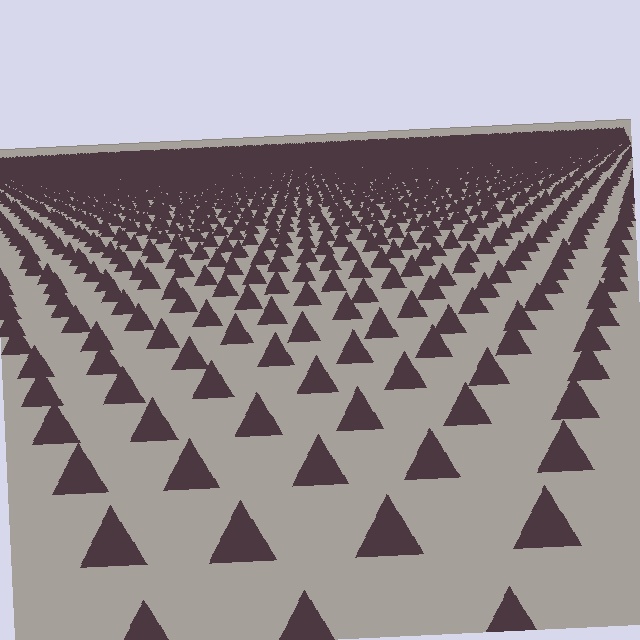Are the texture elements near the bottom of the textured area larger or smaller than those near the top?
Larger. Near the bottom, elements are closer to the viewer and appear at a bigger on-screen size.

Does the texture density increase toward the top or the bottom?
Density increases toward the top.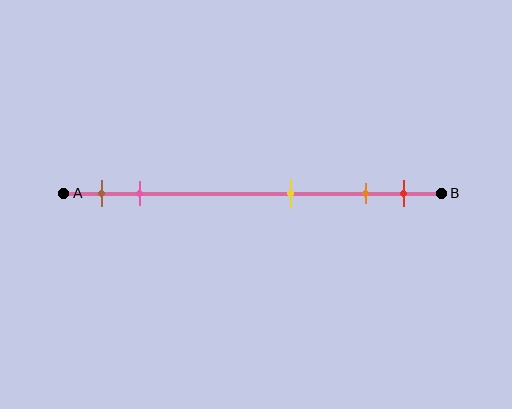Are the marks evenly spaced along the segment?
No, the marks are not evenly spaced.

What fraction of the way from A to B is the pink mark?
The pink mark is approximately 20% (0.2) of the way from A to B.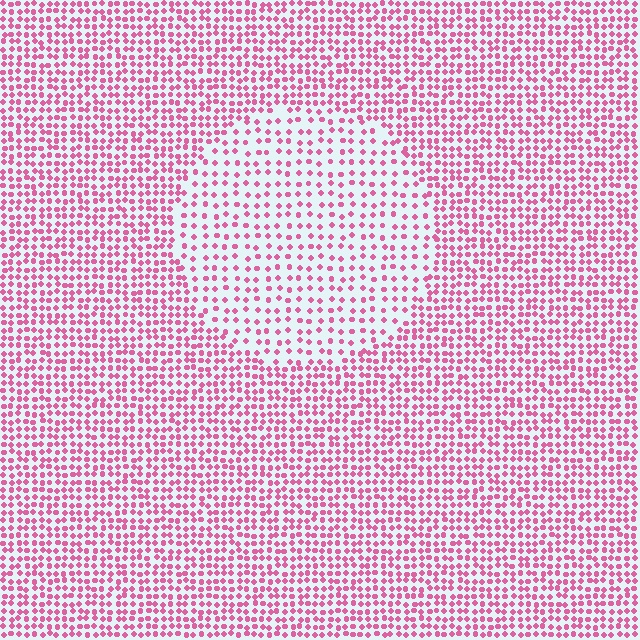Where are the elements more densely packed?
The elements are more densely packed outside the circle boundary.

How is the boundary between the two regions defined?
The boundary is defined by a change in element density (approximately 1.9x ratio). All elements are the same color, size, and shape.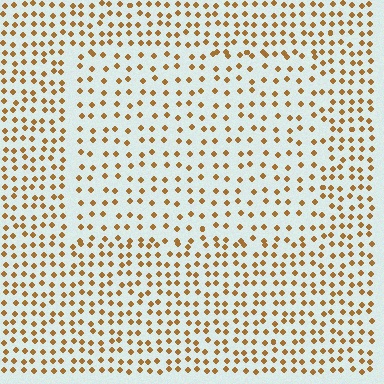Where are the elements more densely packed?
The elements are more densely packed outside the rectangle boundary.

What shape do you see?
I see a rectangle.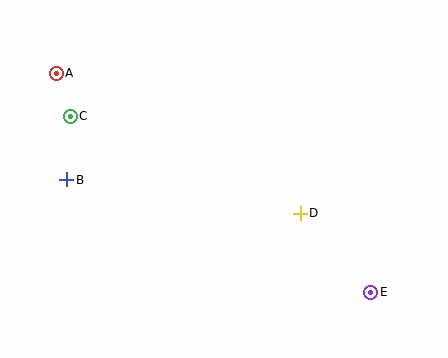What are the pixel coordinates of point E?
Point E is at (371, 292).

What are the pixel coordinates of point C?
Point C is at (70, 116).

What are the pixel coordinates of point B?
Point B is at (67, 180).